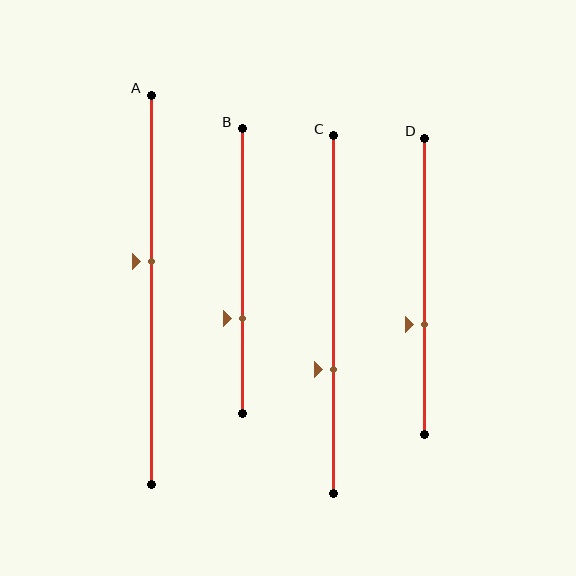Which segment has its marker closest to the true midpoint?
Segment A has its marker closest to the true midpoint.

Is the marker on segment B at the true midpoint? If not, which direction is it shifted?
No, the marker on segment B is shifted downward by about 17% of the segment length.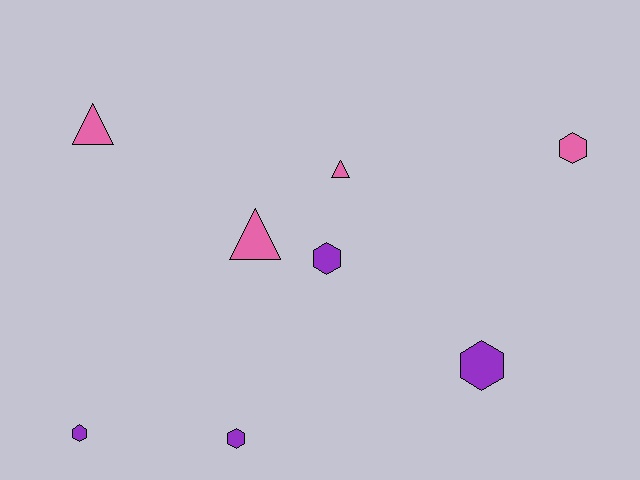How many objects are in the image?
There are 8 objects.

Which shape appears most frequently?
Hexagon, with 5 objects.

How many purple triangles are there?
There are no purple triangles.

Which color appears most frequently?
Pink, with 4 objects.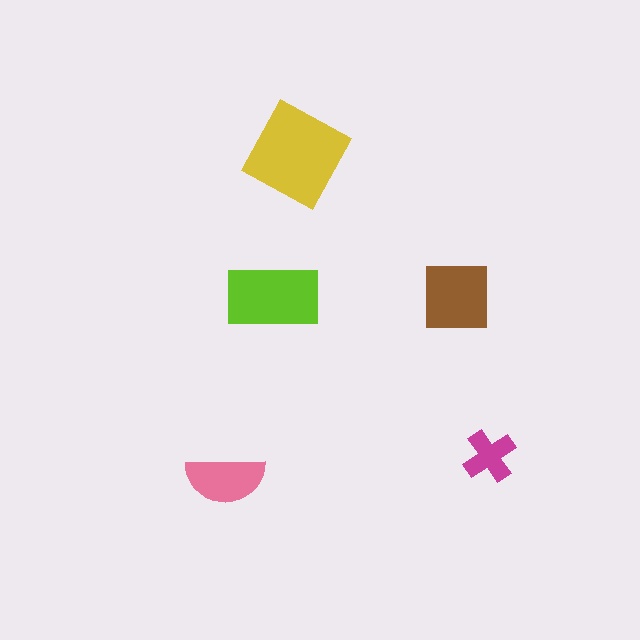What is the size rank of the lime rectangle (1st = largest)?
2nd.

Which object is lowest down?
The pink semicircle is bottommost.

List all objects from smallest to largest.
The magenta cross, the pink semicircle, the brown square, the lime rectangle, the yellow diamond.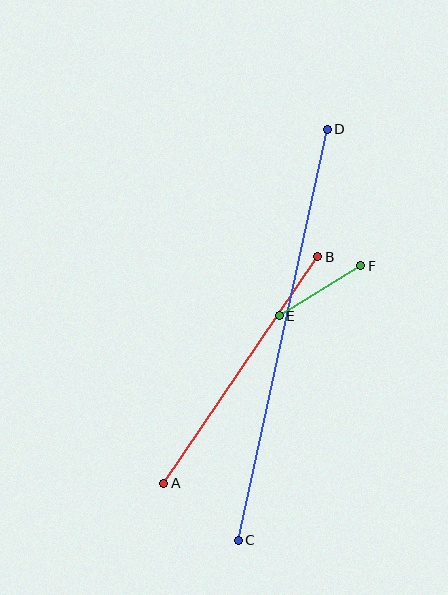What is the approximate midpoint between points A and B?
The midpoint is at approximately (241, 370) pixels.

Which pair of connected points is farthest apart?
Points C and D are farthest apart.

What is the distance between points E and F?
The distance is approximately 96 pixels.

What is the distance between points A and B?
The distance is approximately 274 pixels.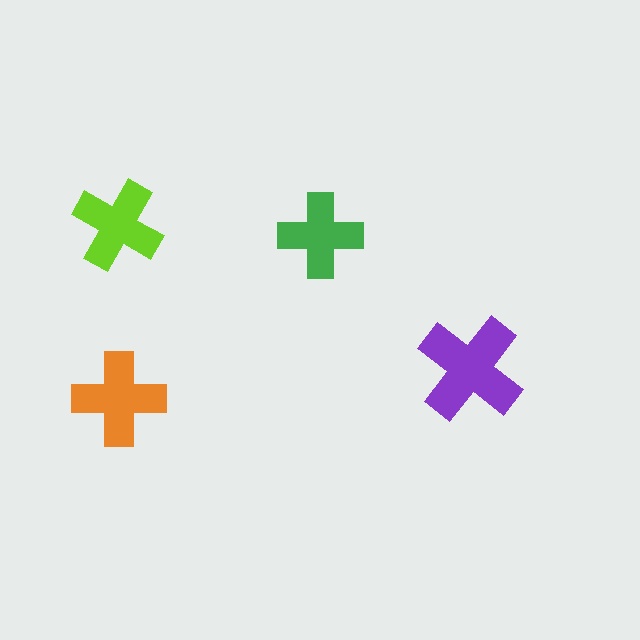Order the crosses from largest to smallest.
the purple one, the orange one, the lime one, the green one.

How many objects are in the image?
There are 4 objects in the image.